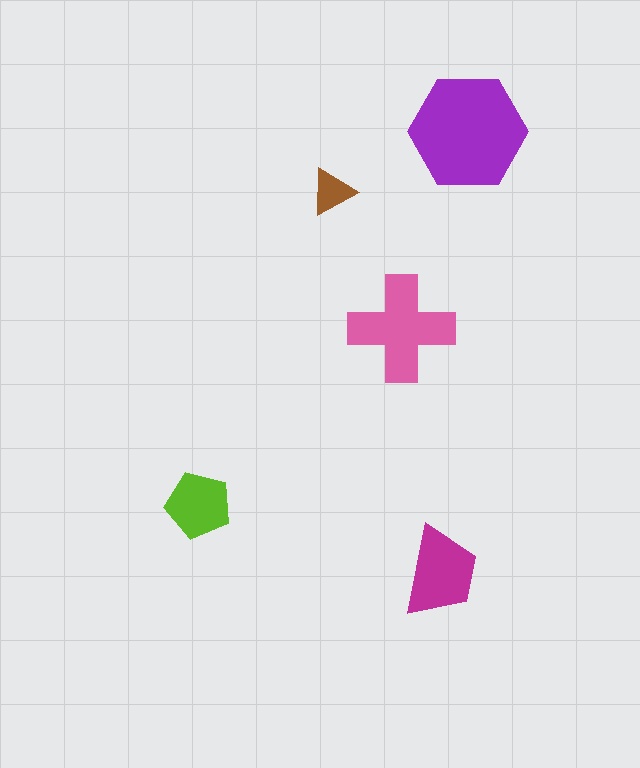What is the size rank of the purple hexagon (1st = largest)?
1st.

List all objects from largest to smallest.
The purple hexagon, the pink cross, the magenta trapezoid, the lime pentagon, the brown triangle.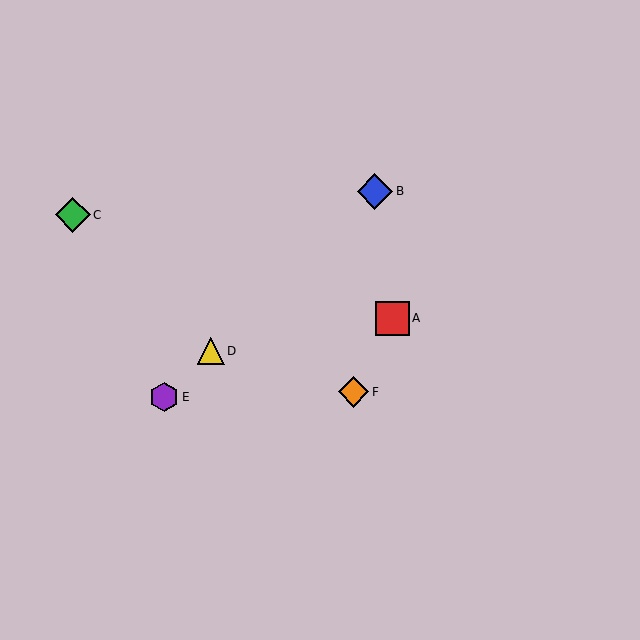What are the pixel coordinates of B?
Object B is at (375, 191).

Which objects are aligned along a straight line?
Objects B, D, E are aligned along a straight line.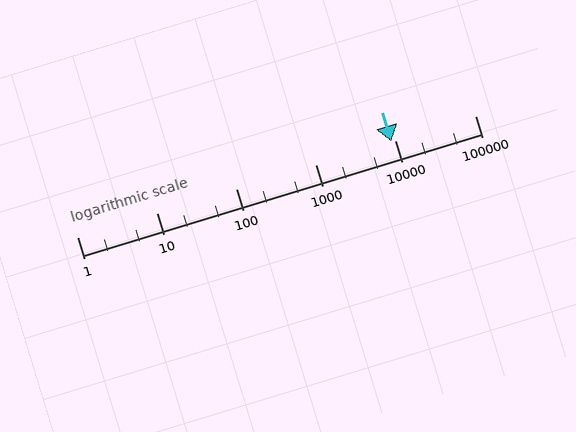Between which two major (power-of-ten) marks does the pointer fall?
The pointer is between 1000 and 10000.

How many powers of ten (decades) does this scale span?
The scale spans 5 decades, from 1 to 100000.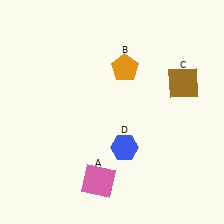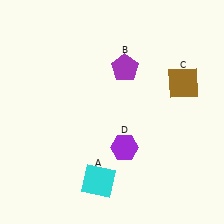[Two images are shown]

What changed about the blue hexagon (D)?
In Image 1, D is blue. In Image 2, it changed to purple.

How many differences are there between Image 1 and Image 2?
There are 3 differences between the two images.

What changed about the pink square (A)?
In Image 1, A is pink. In Image 2, it changed to cyan.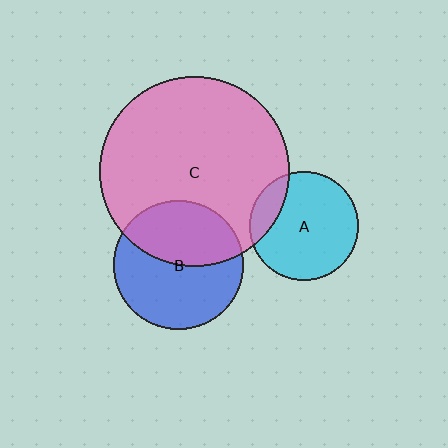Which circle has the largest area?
Circle C (pink).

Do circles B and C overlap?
Yes.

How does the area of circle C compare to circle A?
Approximately 3.0 times.